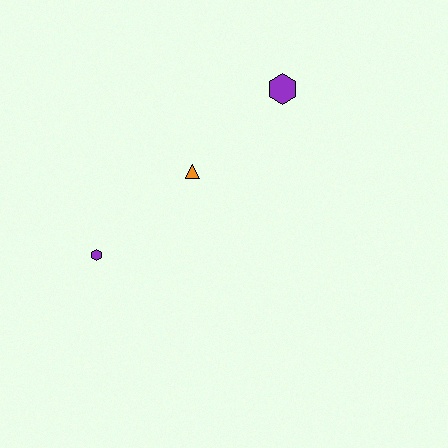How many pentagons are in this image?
There are no pentagons.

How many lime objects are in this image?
There are no lime objects.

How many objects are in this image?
There are 3 objects.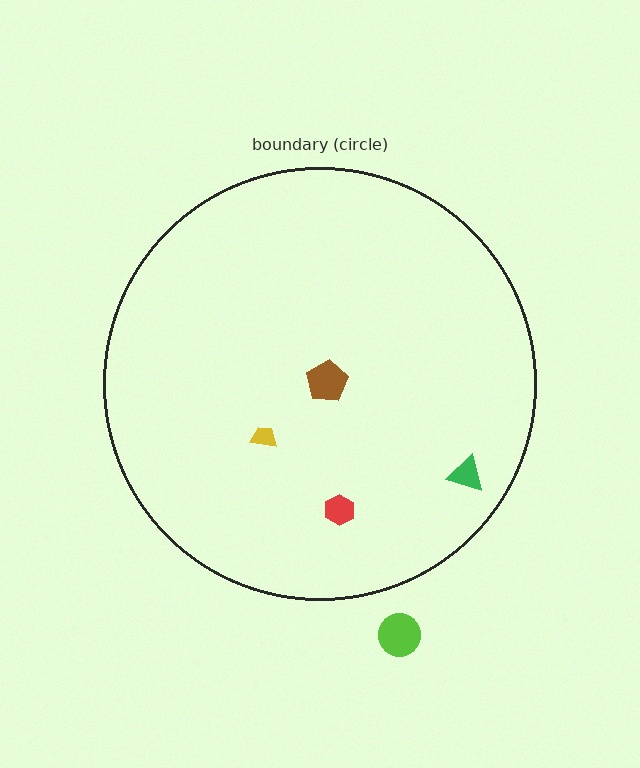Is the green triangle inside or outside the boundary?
Inside.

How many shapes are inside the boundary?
4 inside, 1 outside.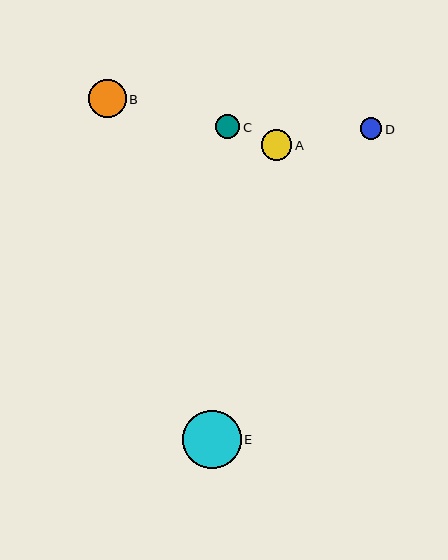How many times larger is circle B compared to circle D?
Circle B is approximately 1.8 times the size of circle D.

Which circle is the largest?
Circle E is the largest with a size of approximately 59 pixels.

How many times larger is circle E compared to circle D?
Circle E is approximately 2.7 times the size of circle D.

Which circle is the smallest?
Circle D is the smallest with a size of approximately 21 pixels.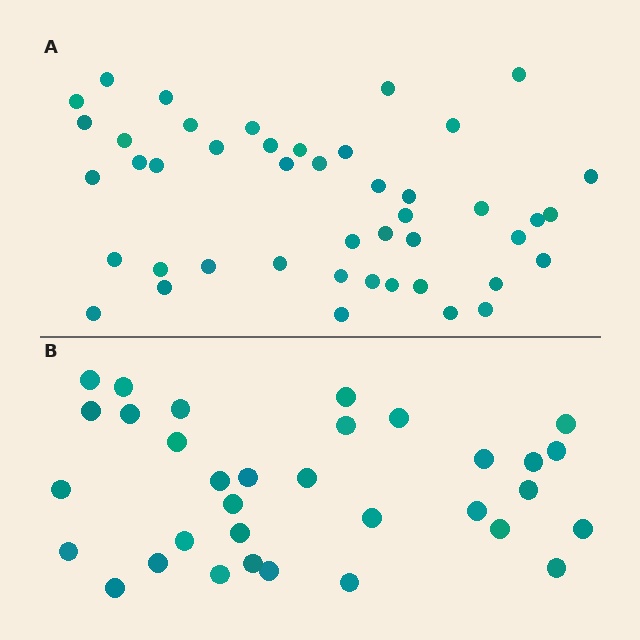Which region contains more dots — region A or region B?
Region A (the top region) has more dots.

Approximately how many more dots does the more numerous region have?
Region A has roughly 12 or so more dots than region B.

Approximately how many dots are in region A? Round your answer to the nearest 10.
About 40 dots. (The exact count is 45, which rounds to 40.)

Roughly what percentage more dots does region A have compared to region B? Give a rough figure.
About 35% more.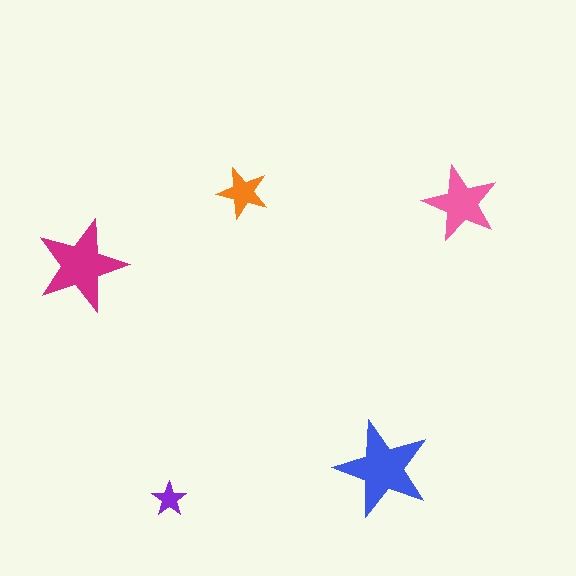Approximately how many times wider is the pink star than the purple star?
About 2 times wider.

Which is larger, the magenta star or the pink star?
The magenta one.